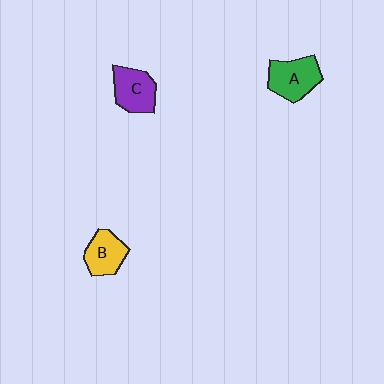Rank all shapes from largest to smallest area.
From largest to smallest: A (green), C (purple), B (yellow).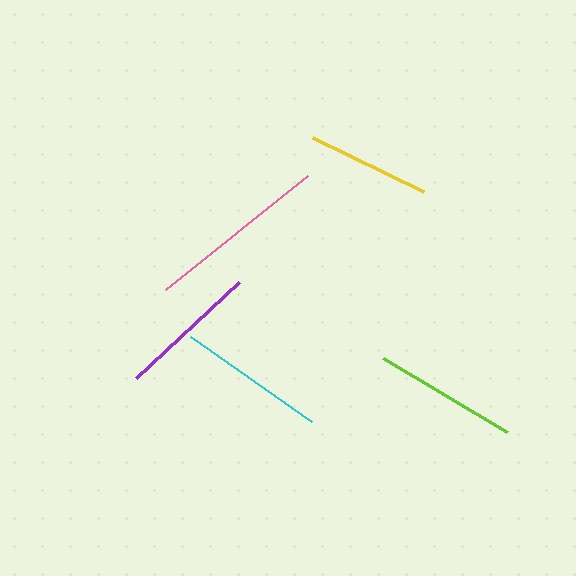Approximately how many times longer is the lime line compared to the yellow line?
The lime line is approximately 1.2 times the length of the yellow line.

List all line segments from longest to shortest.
From longest to shortest: pink, cyan, lime, purple, yellow.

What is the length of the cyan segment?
The cyan segment is approximately 149 pixels long.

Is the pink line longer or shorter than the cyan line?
The pink line is longer than the cyan line.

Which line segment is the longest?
The pink line is the longest at approximately 182 pixels.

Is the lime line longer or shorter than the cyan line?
The cyan line is longer than the lime line.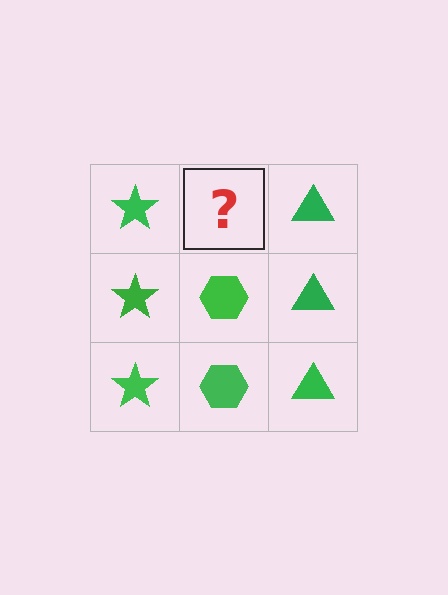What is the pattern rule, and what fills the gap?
The rule is that each column has a consistent shape. The gap should be filled with a green hexagon.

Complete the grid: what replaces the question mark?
The question mark should be replaced with a green hexagon.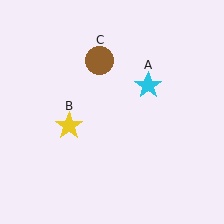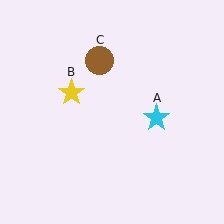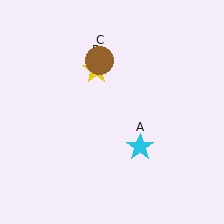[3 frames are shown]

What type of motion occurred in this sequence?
The cyan star (object A), yellow star (object B) rotated clockwise around the center of the scene.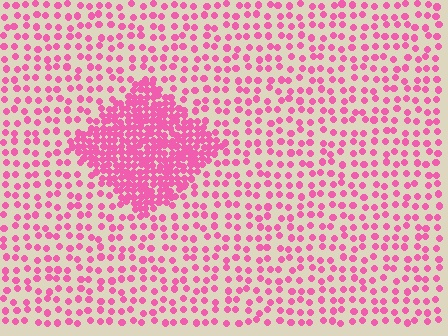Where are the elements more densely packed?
The elements are more densely packed inside the diamond boundary.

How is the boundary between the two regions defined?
The boundary is defined by a change in element density (approximately 2.9x ratio). All elements are the same color, size, and shape.